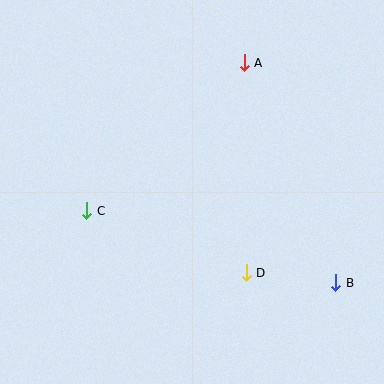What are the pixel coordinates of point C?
Point C is at (87, 211).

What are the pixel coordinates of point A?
Point A is at (244, 63).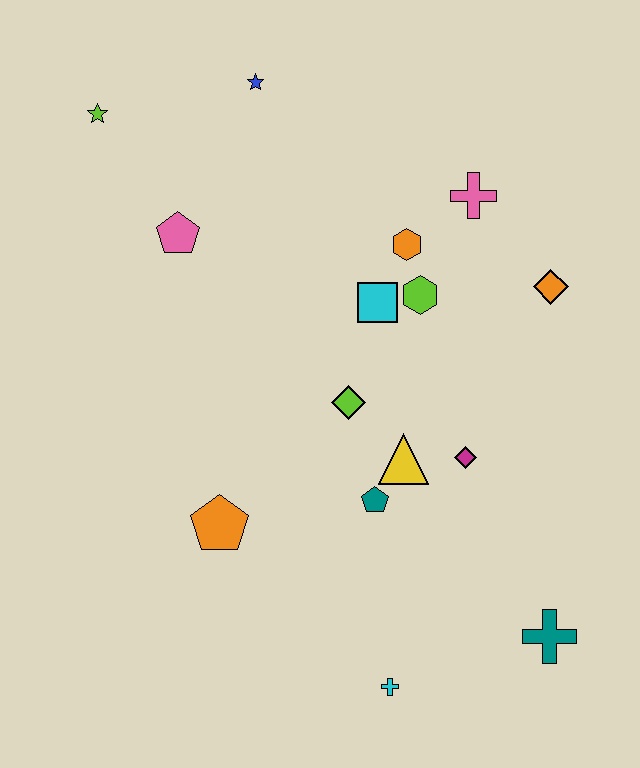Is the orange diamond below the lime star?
Yes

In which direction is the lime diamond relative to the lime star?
The lime diamond is below the lime star.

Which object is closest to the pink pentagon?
The lime star is closest to the pink pentagon.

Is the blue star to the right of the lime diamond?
No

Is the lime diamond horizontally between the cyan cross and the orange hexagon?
No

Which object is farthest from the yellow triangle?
The lime star is farthest from the yellow triangle.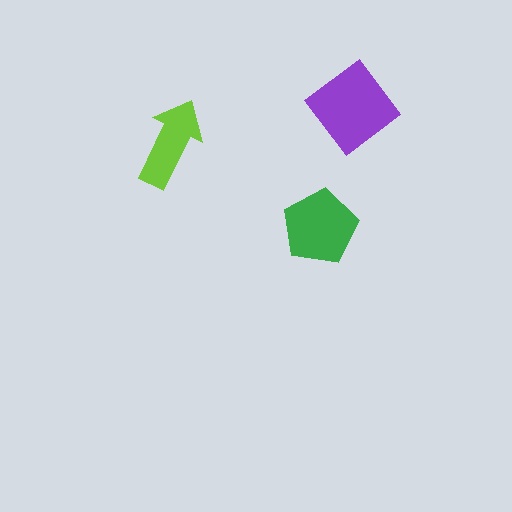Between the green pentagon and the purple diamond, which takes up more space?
The purple diamond.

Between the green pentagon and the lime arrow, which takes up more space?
The green pentagon.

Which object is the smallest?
The lime arrow.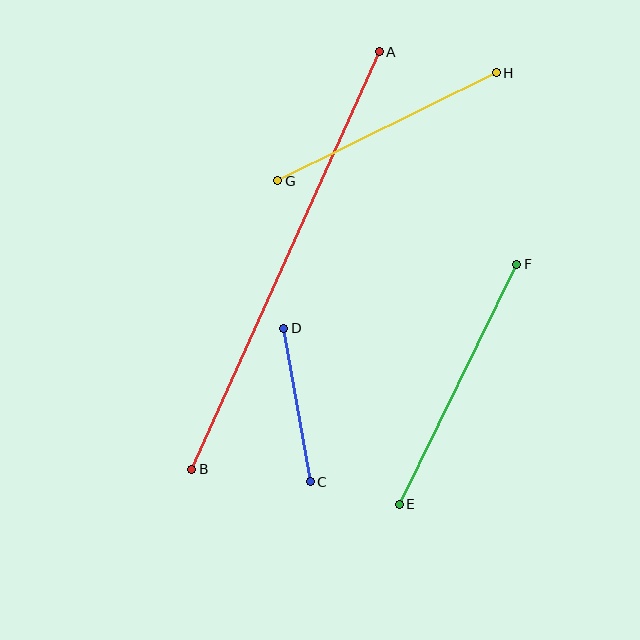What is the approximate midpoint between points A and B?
The midpoint is at approximately (285, 261) pixels.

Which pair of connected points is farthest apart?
Points A and B are farthest apart.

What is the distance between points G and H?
The distance is approximately 244 pixels.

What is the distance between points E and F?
The distance is approximately 267 pixels.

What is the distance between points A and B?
The distance is approximately 458 pixels.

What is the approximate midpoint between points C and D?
The midpoint is at approximately (297, 405) pixels.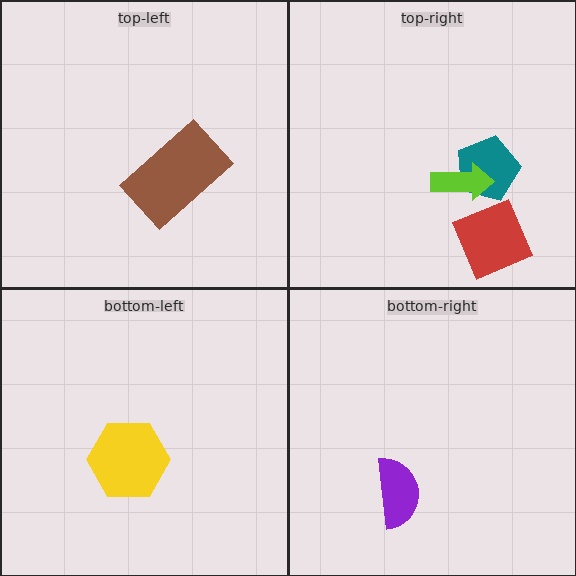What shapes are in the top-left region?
The brown rectangle.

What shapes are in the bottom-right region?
The purple semicircle.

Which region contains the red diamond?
The top-right region.